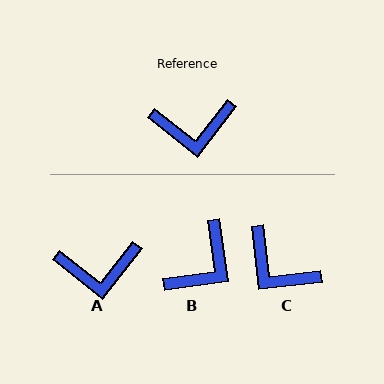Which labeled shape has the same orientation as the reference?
A.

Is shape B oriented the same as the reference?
No, it is off by about 46 degrees.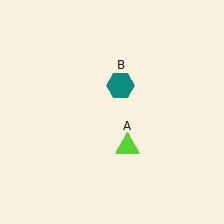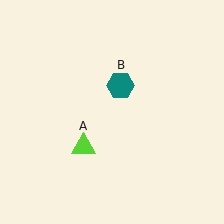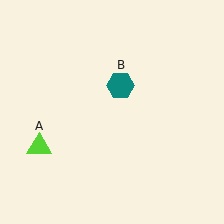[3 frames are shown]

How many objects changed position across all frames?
1 object changed position: lime triangle (object A).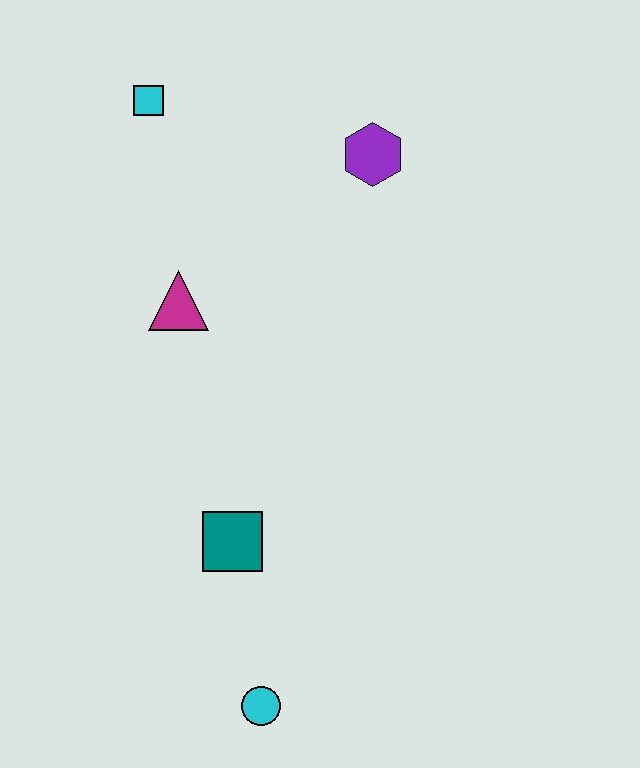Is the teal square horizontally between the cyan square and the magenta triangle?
No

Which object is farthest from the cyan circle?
The cyan square is farthest from the cyan circle.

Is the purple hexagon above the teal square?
Yes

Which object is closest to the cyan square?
The magenta triangle is closest to the cyan square.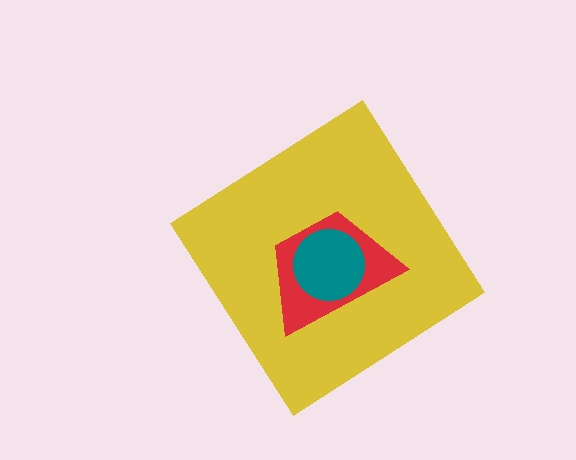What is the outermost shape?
The yellow diamond.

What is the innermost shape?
The teal circle.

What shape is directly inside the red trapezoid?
The teal circle.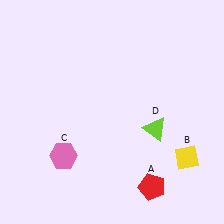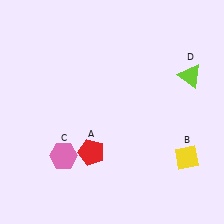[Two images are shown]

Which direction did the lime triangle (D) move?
The lime triangle (D) moved up.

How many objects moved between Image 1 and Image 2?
2 objects moved between the two images.